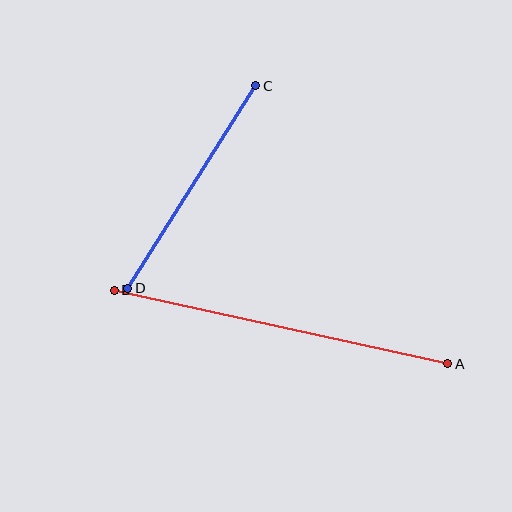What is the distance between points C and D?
The distance is approximately 240 pixels.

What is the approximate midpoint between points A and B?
The midpoint is at approximately (281, 327) pixels.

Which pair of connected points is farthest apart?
Points A and B are farthest apart.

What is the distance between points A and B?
The distance is approximately 342 pixels.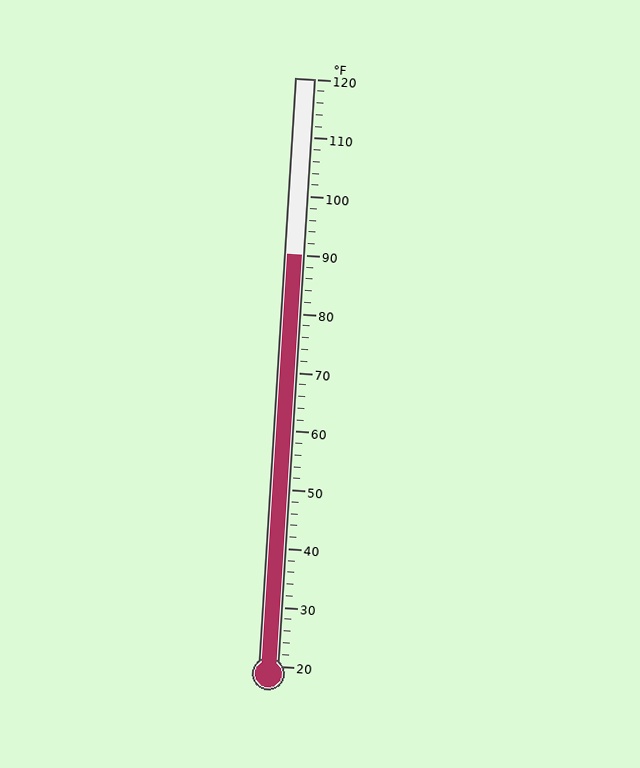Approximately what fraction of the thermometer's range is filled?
The thermometer is filled to approximately 70% of its range.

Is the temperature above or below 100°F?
The temperature is below 100°F.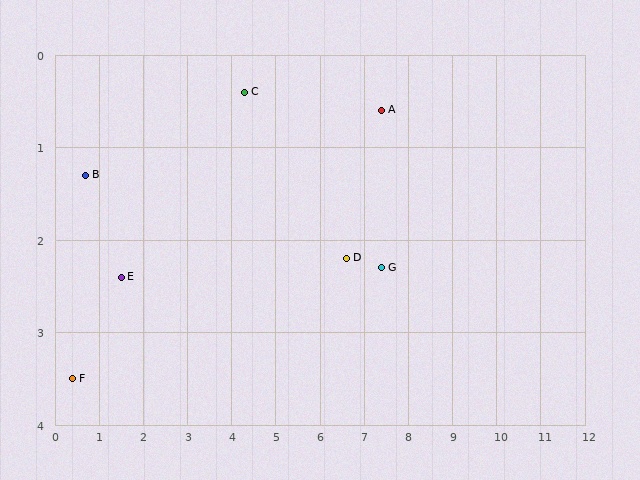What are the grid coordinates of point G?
Point G is at approximately (7.4, 2.3).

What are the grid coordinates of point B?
Point B is at approximately (0.7, 1.3).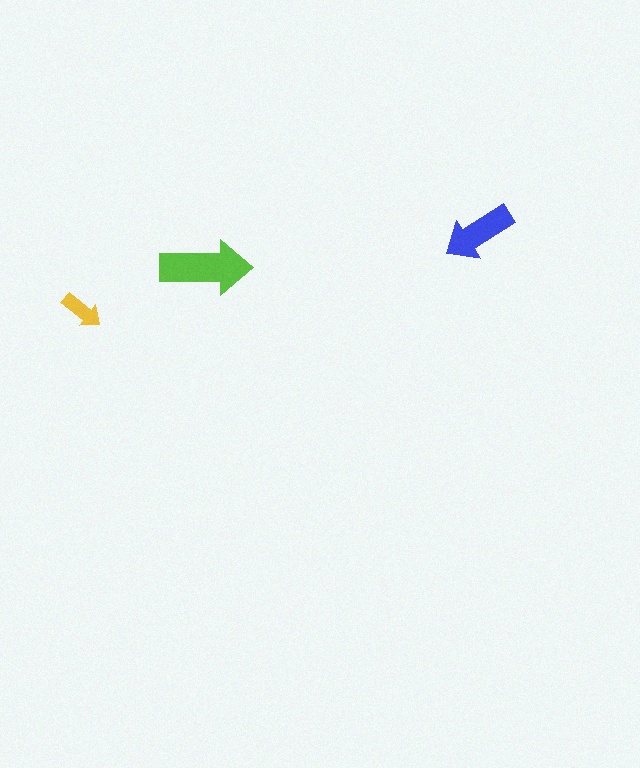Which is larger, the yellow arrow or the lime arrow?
The lime one.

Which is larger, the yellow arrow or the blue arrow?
The blue one.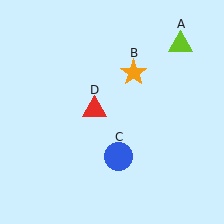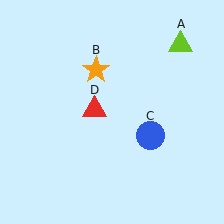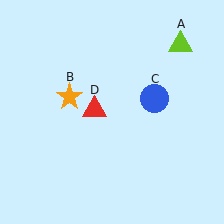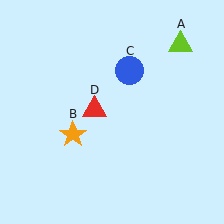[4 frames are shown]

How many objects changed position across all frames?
2 objects changed position: orange star (object B), blue circle (object C).